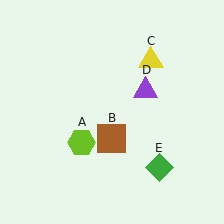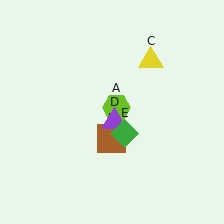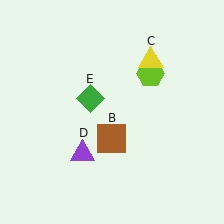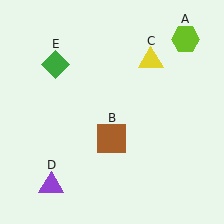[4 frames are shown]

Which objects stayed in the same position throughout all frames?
Brown square (object B) and yellow triangle (object C) remained stationary.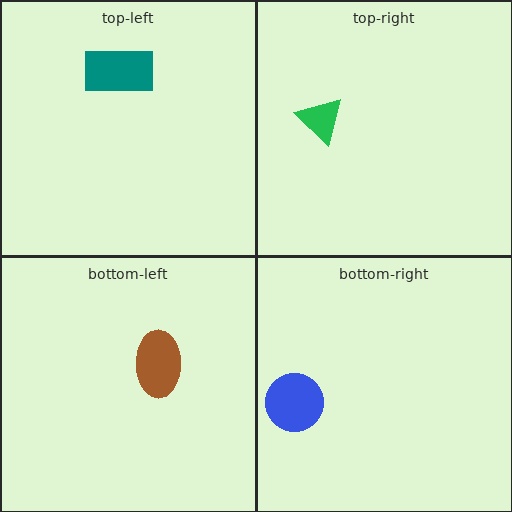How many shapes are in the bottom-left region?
1.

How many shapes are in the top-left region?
1.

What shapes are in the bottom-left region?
The brown ellipse.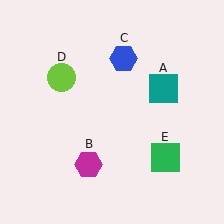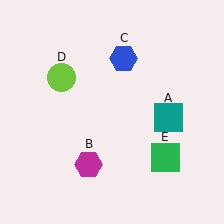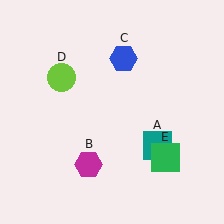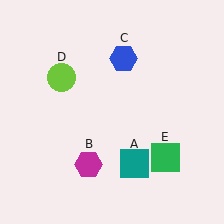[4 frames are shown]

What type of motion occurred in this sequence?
The teal square (object A) rotated clockwise around the center of the scene.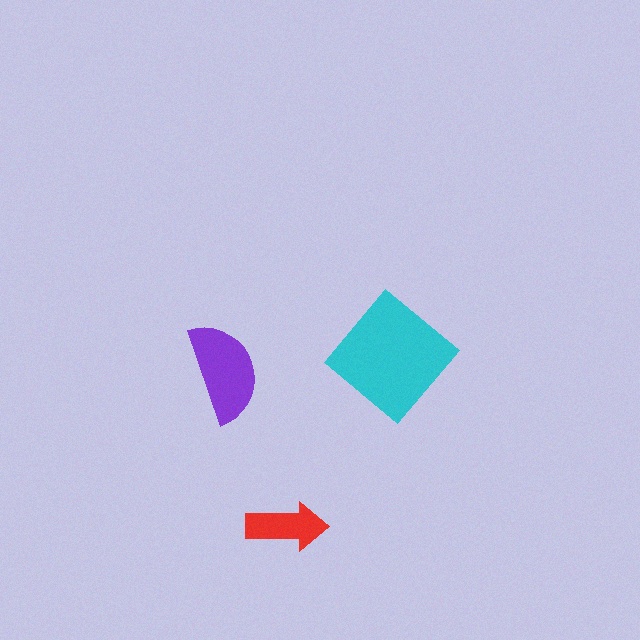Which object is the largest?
The cyan diamond.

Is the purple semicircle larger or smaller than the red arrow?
Larger.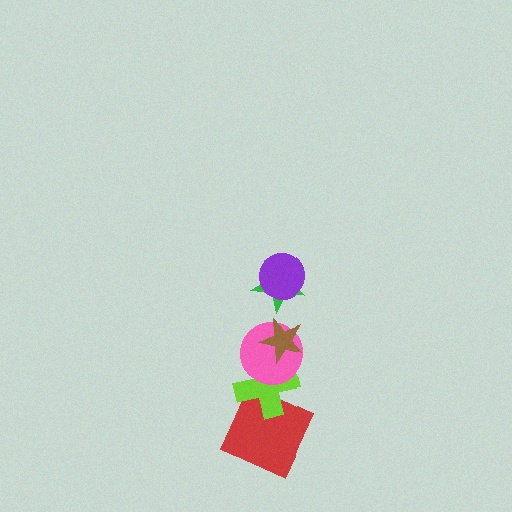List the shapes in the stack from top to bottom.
From top to bottom: the purple circle, the green star, the brown star, the pink circle, the lime cross, the red square.